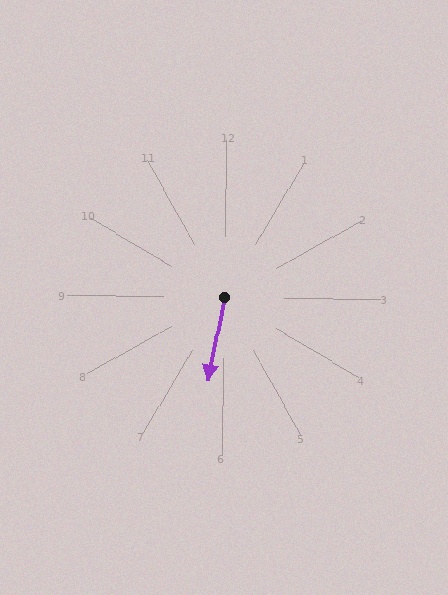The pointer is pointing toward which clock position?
Roughly 6 o'clock.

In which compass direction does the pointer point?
South.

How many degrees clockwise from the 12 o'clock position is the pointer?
Approximately 190 degrees.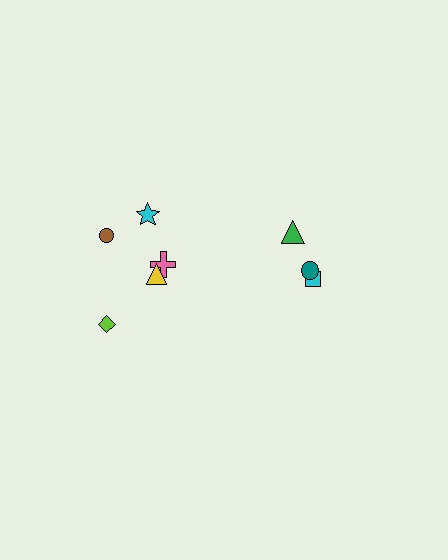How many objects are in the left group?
There are 5 objects.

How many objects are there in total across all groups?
There are 8 objects.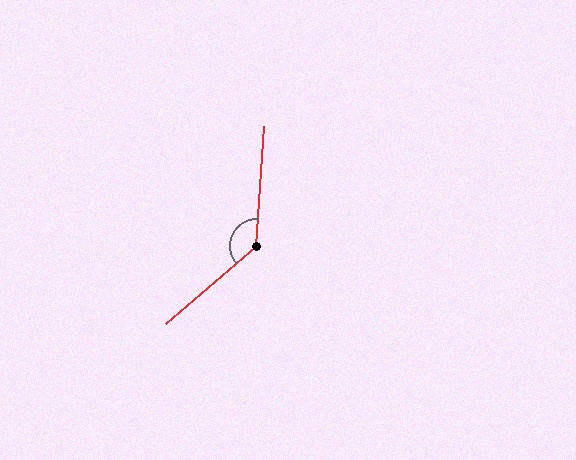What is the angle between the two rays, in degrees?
Approximately 134 degrees.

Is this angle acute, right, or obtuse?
It is obtuse.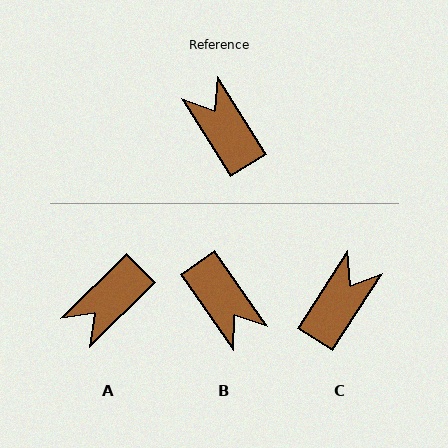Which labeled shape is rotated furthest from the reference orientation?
B, about 178 degrees away.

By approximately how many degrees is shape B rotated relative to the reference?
Approximately 178 degrees clockwise.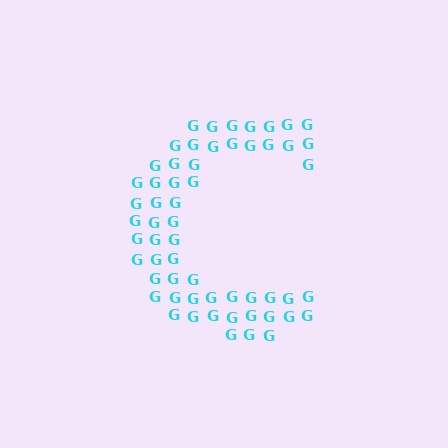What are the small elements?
The small elements are letter G's.